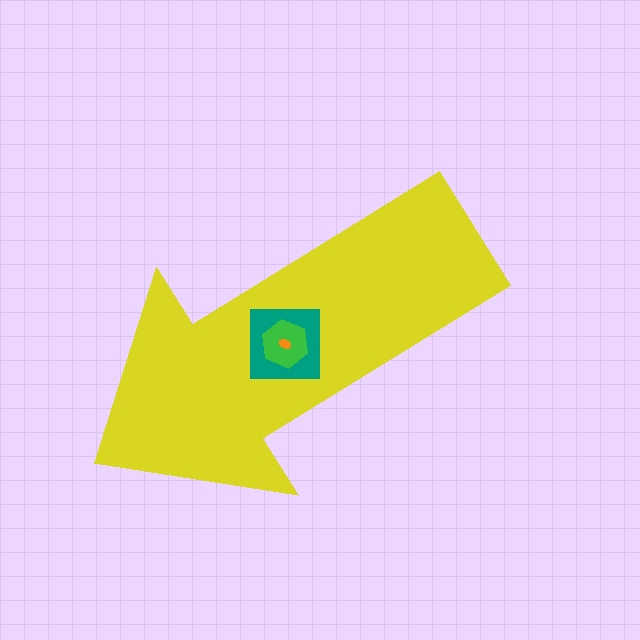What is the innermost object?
The orange ellipse.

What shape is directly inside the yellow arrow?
The teal square.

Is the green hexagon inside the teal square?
Yes.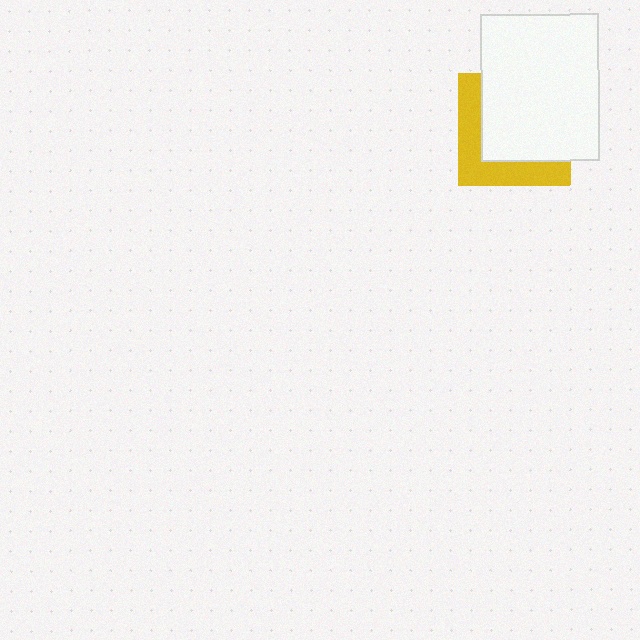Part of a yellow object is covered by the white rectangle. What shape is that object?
It is a square.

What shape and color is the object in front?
The object in front is a white rectangle.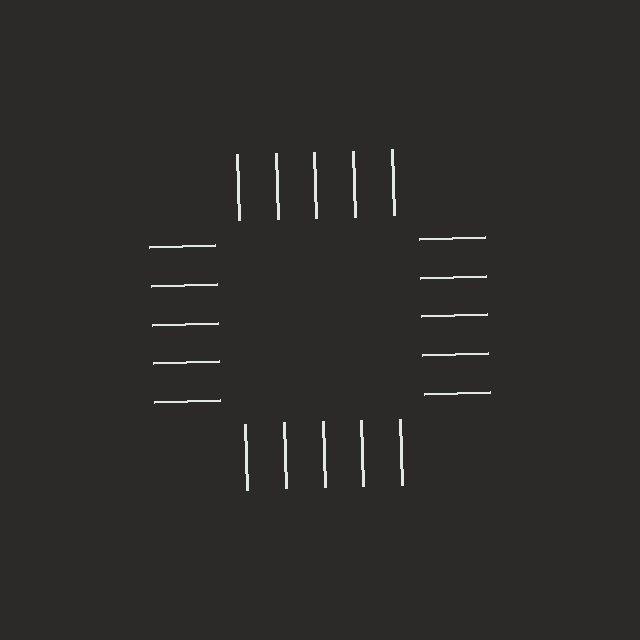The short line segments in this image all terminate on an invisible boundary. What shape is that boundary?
An illusory square — the line segments terminate on its edges but no continuous stroke is drawn.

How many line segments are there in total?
20 — 5 along each of the 4 edges.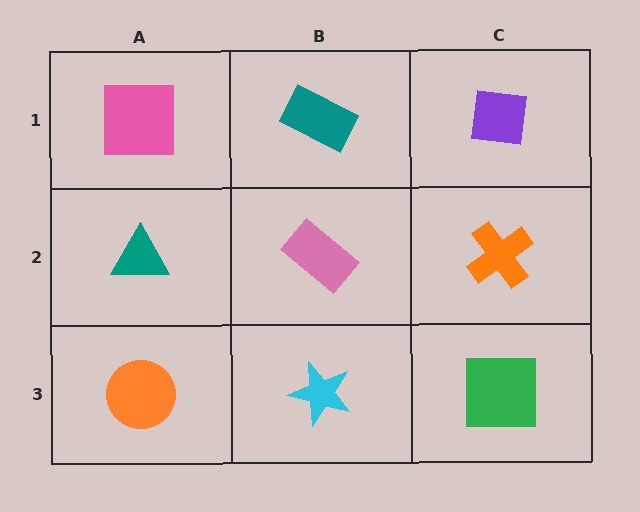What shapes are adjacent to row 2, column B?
A teal rectangle (row 1, column B), a cyan star (row 3, column B), a teal triangle (row 2, column A), an orange cross (row 2, column C).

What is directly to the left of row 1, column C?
A teal rectangle.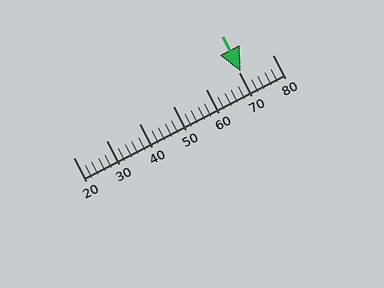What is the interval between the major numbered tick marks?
The major tick marks are spaced 10 units apart.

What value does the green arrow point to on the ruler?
The green arrow points to approximately 70.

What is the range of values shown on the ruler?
The ruler shows values from 20 to 80.